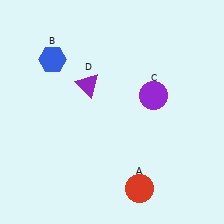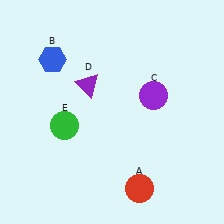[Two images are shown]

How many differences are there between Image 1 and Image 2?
There is 1 difference between the two images.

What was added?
A green circle (E) was added in Image 2.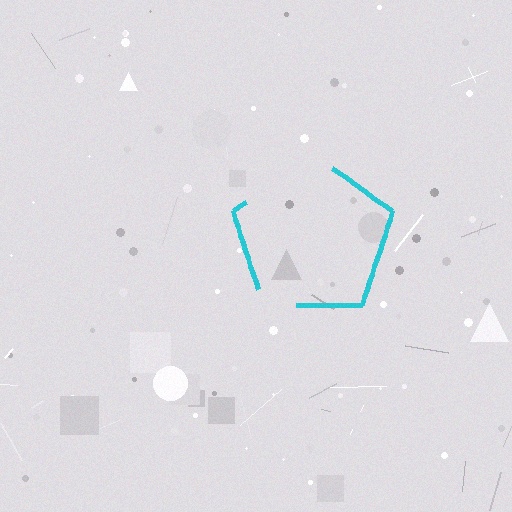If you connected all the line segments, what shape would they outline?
They would outline a pentagon.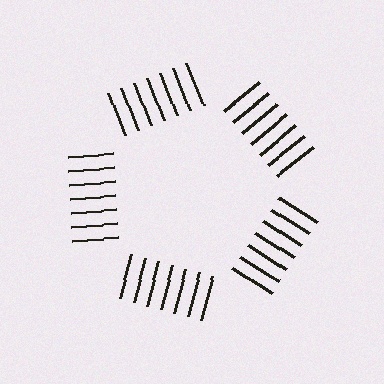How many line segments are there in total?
35 — 7 along each of the 5 edges.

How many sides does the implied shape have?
5 sides — the line-ends trace a pentagon.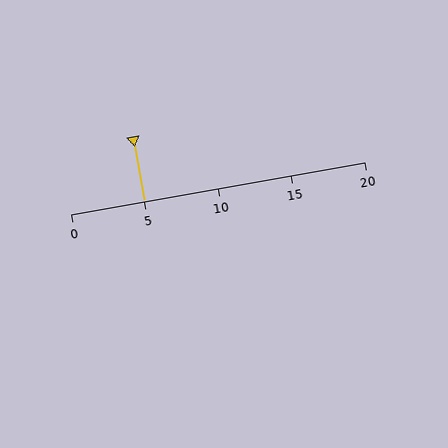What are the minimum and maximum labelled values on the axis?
The axis runs from 0 to 20.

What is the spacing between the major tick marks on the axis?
The major ticks are spaced 5 apart.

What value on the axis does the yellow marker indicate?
The marker indicates approximately 5.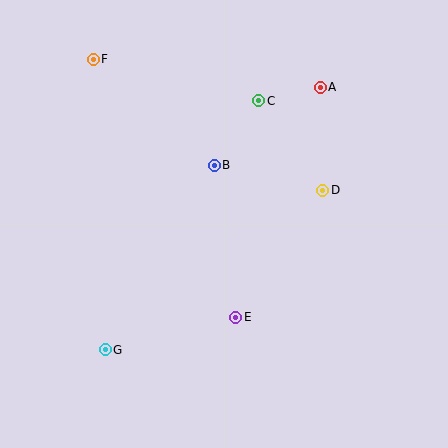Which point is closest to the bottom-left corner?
Point G is closest to the bottom-left corner.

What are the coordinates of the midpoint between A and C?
The midpoint between A and C is at (290, 94).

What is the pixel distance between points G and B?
The distance between G and B is 214 pixels.